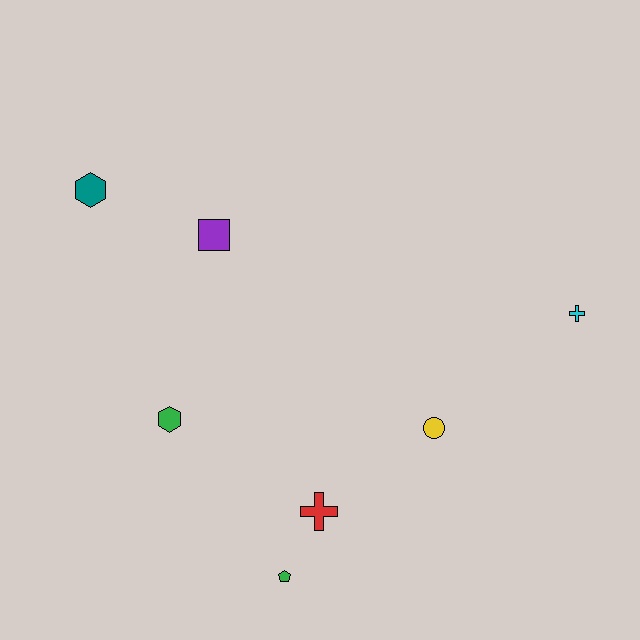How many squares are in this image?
There is 1 square.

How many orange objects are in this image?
There are no orange objects.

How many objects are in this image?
There are 7 objects.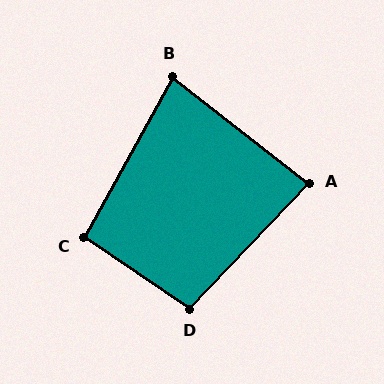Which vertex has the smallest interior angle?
B, at approximately 80 degrees.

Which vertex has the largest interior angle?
D, at approximately 100 degrees.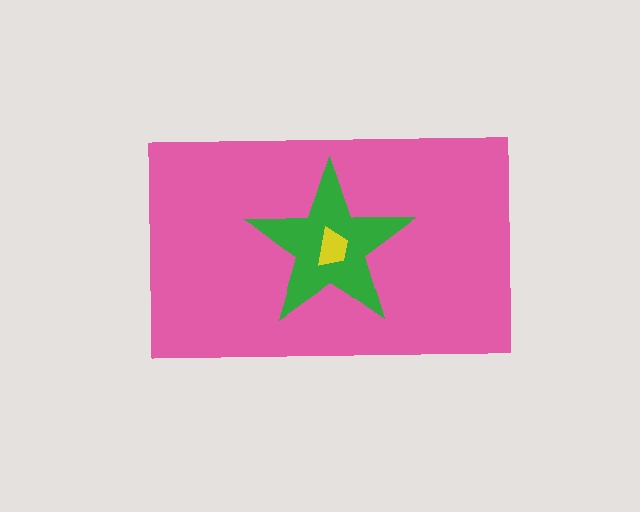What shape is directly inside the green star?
The yellow trapezoid.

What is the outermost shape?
The pink rectangle.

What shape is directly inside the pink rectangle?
The green star.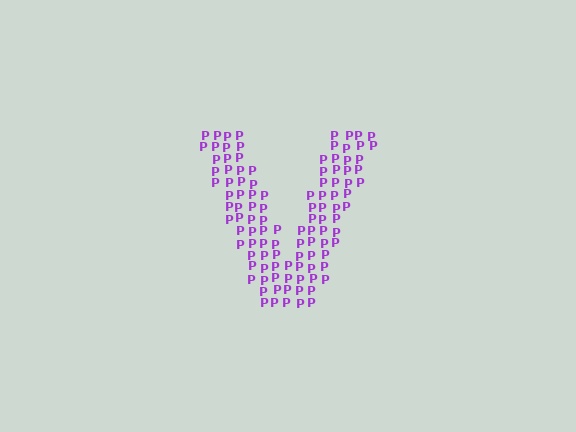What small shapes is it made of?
It is made of small letter P's.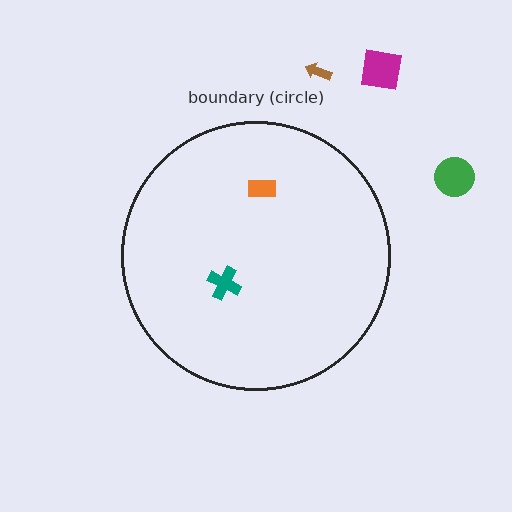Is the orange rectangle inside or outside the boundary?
Inside.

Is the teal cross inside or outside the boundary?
Inside.